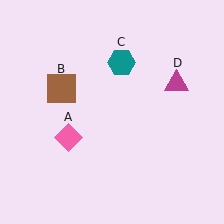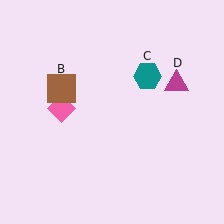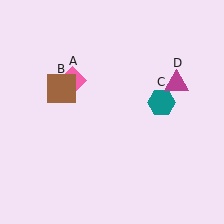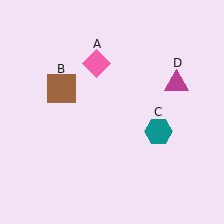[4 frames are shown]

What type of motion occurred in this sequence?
The pink diamond (object A), teal hexagon (object C) rotated clockwise around the center of the scene.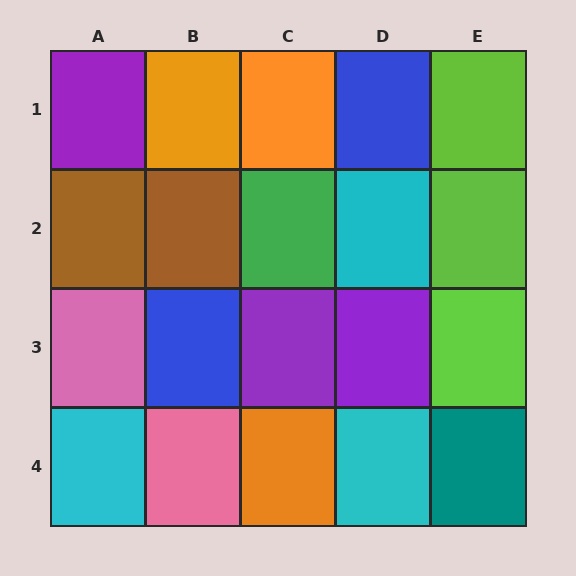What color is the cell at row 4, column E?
Teal.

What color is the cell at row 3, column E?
Lime.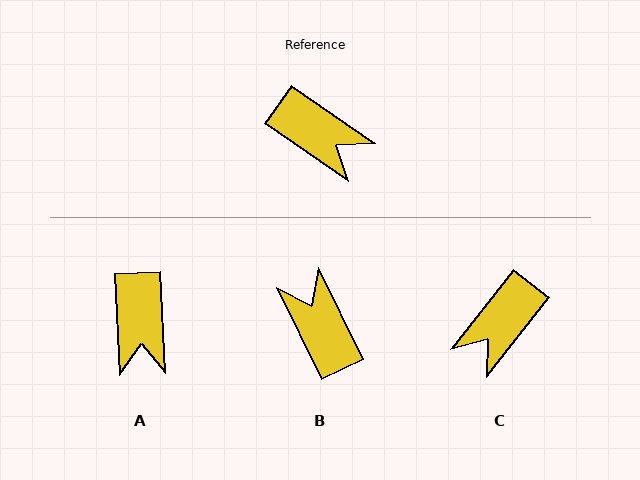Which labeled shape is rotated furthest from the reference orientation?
B, about 151 degrees away.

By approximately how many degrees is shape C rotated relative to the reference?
Approximately 94 degrees clockwise.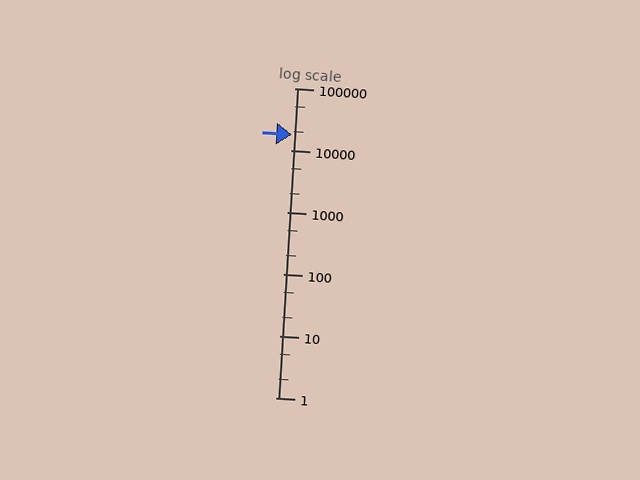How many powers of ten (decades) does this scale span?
The scale spans 5 decades, from 1 to 100000.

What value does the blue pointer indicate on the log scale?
The pointer indicates approximately 18000.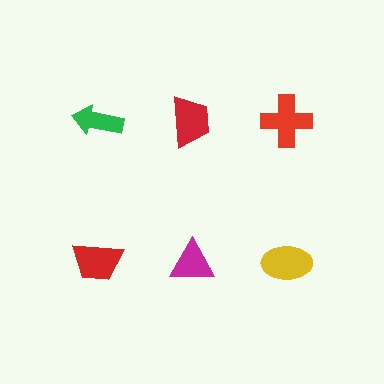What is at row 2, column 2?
A magenta triangle.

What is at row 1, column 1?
A green arrow.